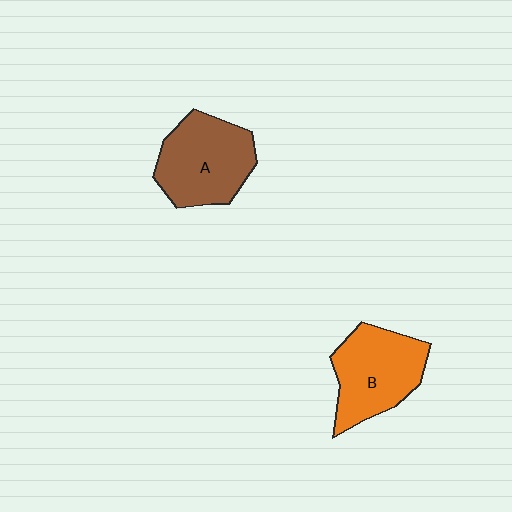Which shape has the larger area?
Shape A (brown).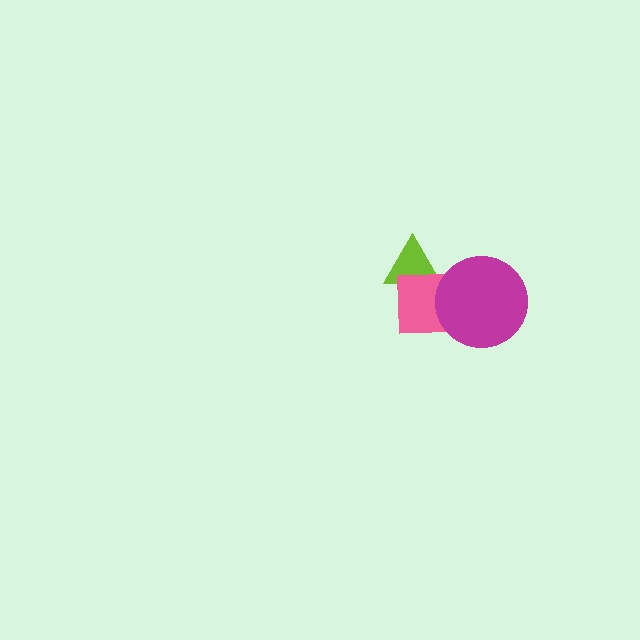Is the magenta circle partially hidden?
No, no other shape covers it.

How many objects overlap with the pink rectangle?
2 objects overlap with the pink rectangle.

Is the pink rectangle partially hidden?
Yes, it is partially covered by another shape.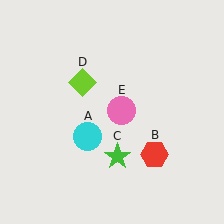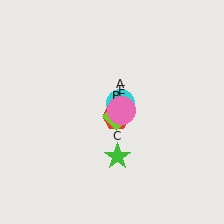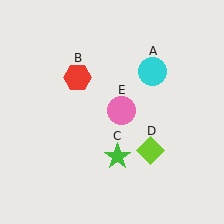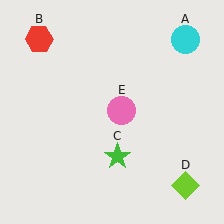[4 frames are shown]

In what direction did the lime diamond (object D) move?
The lime diamond (object D) moved down and to the right.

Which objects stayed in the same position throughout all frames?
Green star (object C) and pink circle (object E) remained stationary.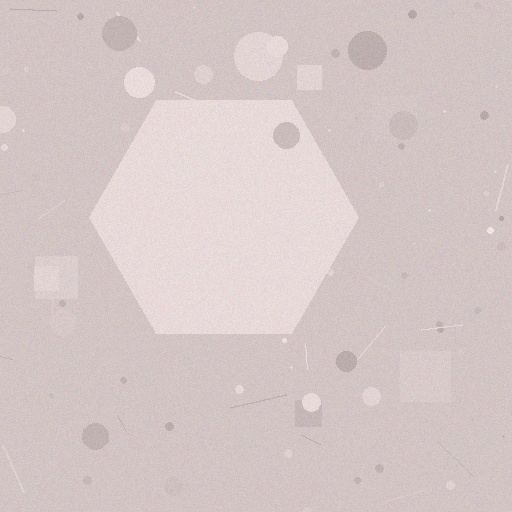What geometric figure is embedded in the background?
A hexagon is embedded in the background.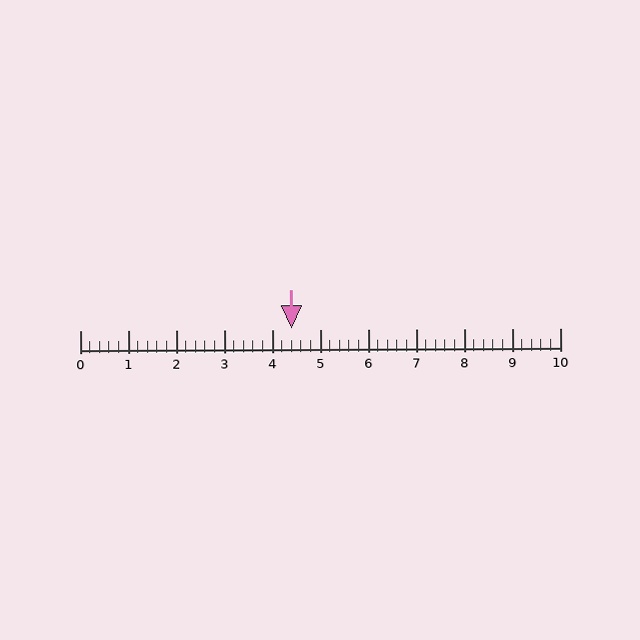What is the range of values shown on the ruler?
The ruler shows values from 0 to 10.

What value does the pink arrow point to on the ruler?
The pink arrow points to approximately 4.4.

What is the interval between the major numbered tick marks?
The major tick marks are spaced 1 units apart.